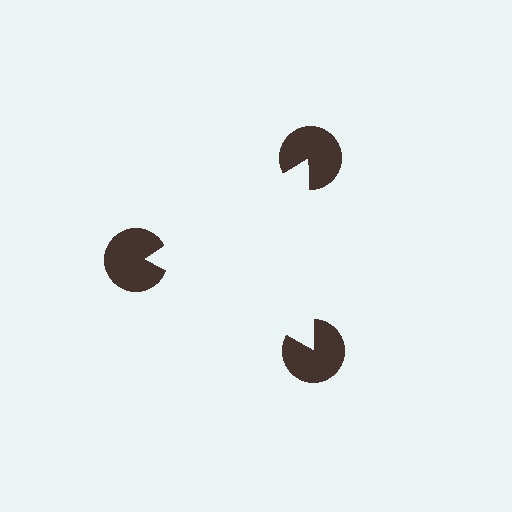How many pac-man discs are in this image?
There are 3 — one at each vertex of the illusory triangle.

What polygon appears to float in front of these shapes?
An illusory triangle — its edges are inferred from the aligned wedge cuts in the pac-man discs, not physically drawn.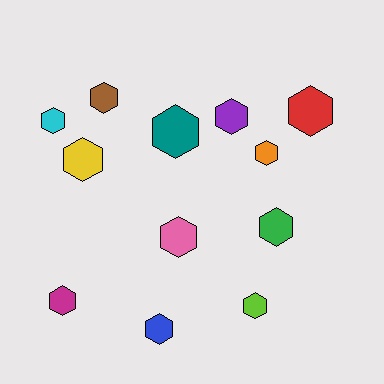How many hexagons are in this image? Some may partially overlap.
There are 12 hexagons.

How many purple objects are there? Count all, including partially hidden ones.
There is 1 purple object.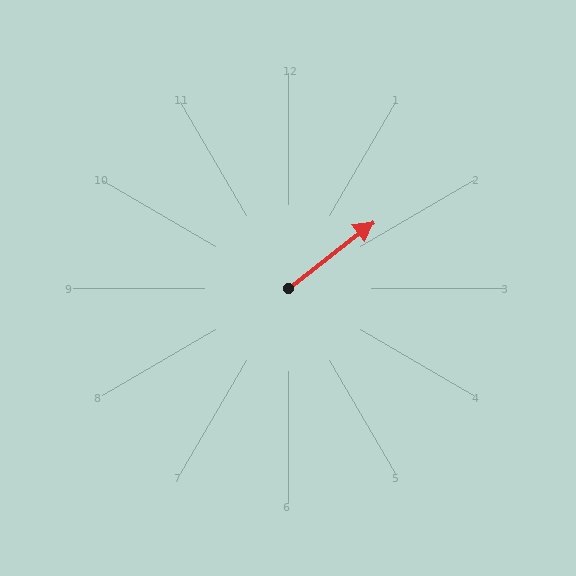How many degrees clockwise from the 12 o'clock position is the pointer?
Approximately 52 degrees.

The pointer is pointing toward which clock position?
Roughly 2 o'clock.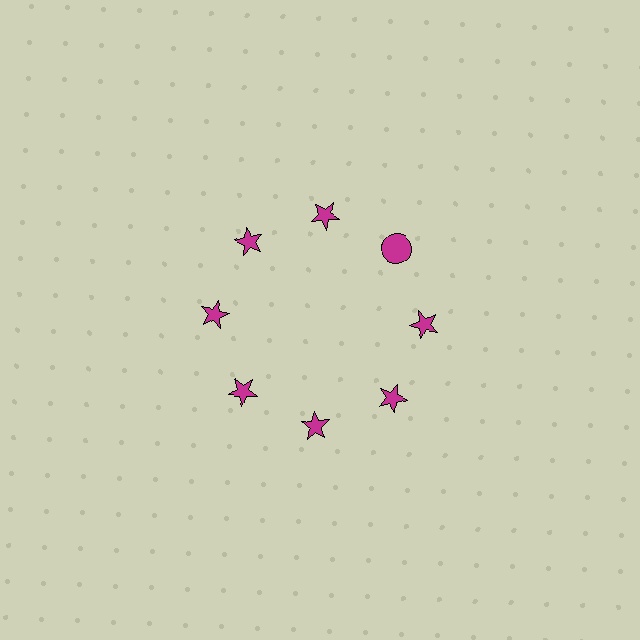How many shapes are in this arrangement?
There are 8 shapes arranged in a ring pattern.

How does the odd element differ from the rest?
It has a different shape: circle instead of star.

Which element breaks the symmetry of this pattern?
The magenta circle at roughly the 2 o'clock position breaks the symmetry. All other shapes are magenta stars.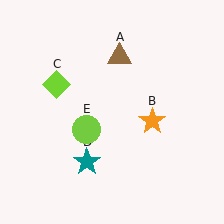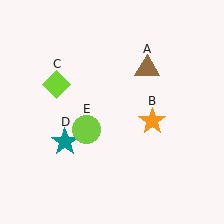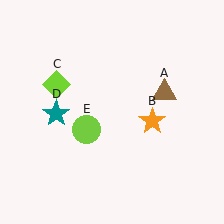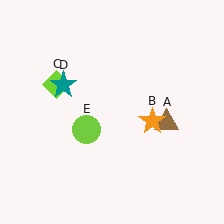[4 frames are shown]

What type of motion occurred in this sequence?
The brown triangle (object A), teal star (object D) rotated clockwise around the center of the scene.